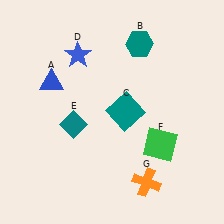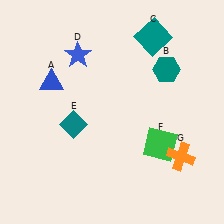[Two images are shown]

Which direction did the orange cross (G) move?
The orange cross (G) moved right.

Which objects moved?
The objects that moved are: the teal hexagon (B), the teal square (C), the orange cross (G).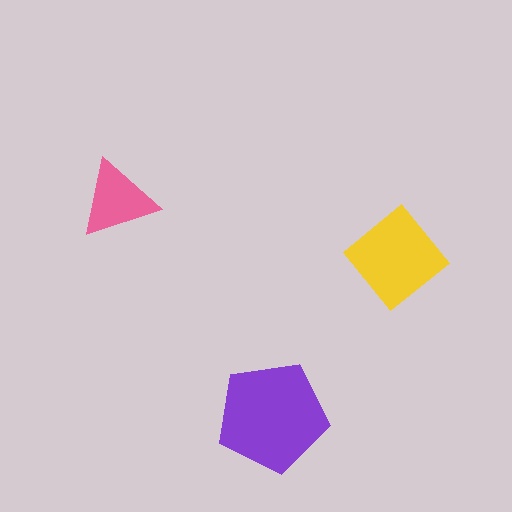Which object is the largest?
The purple pentagon.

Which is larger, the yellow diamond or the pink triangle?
The yellow diamond.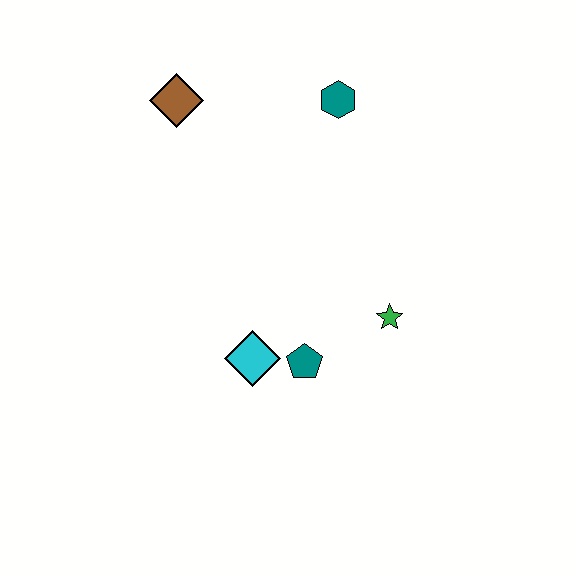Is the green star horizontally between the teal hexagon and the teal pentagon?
No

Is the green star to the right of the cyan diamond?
Yes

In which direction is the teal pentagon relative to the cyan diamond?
The teal pentagon is to the right of the cyan diamond.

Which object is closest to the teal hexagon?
The brown diamond is closest to the teal hexagon.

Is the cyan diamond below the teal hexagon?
Yes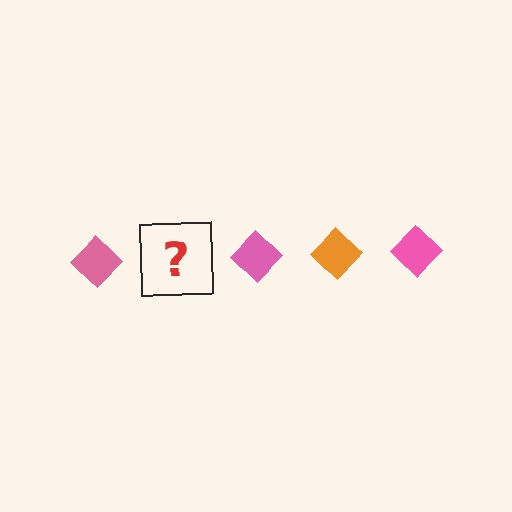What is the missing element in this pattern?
The missing element is an orange diamond.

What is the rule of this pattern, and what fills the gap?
The rule is that the pattern cycles through pink, orange diamonds. The gap should be filled with an orange diamond.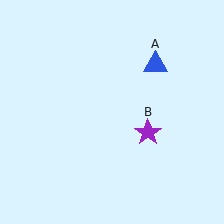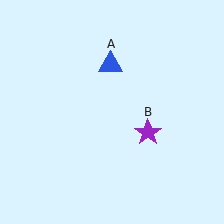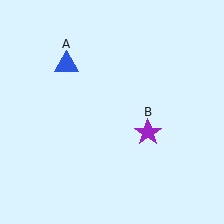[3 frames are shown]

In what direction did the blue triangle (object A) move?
The blue triangle (object A) moved left.